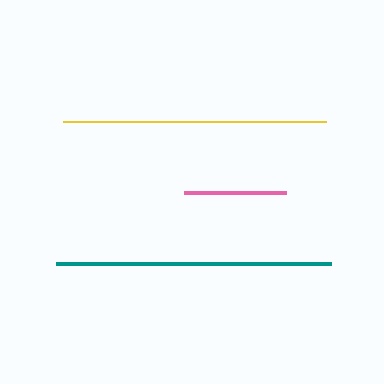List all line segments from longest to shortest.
From longest to shortest: teal, yellow, pink.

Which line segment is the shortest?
The pink line is the shortest at approximately 103 pixels.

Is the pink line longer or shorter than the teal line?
The teal line is longer than the pink line.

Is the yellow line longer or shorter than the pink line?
The yellow line is longer than the pink line.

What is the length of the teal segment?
The teal segment is approximately 276 pixels long.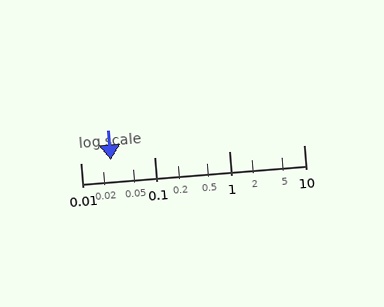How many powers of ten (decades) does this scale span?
The scale spans 3 decades, from 0.01 to 10.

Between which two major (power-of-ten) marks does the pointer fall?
The pointer is between 0.01 and 0.1.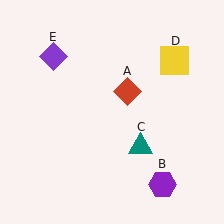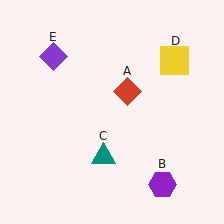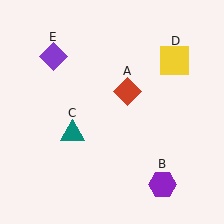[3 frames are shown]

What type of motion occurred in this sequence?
The teal triangle (object C) rotated clockwise around the center of the scene.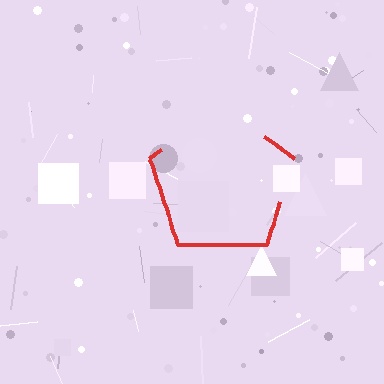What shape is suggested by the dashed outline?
The dashed outline suggests a pentagon.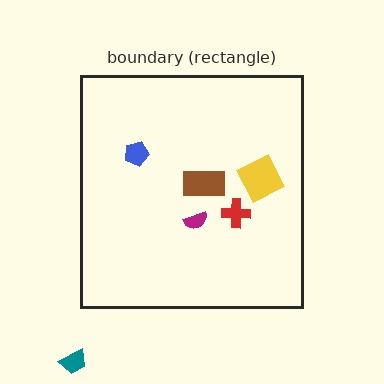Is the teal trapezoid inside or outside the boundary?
Outside.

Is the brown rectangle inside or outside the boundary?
Inside.